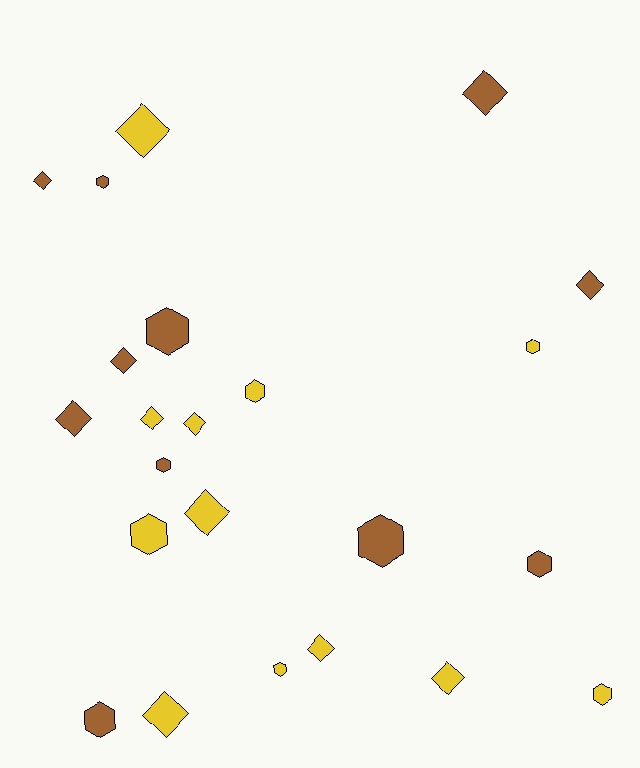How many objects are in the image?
There are 23 objects.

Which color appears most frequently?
Yellow, with 12 objects.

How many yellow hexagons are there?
There are 5 yellow hexagons.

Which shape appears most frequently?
Diamond, with 12 objects.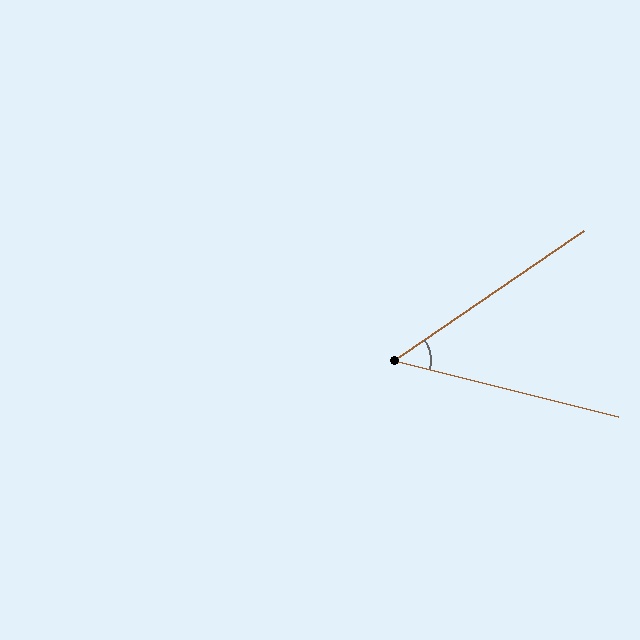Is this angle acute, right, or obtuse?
It is acute.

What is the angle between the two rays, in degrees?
Approximately 48 degrees.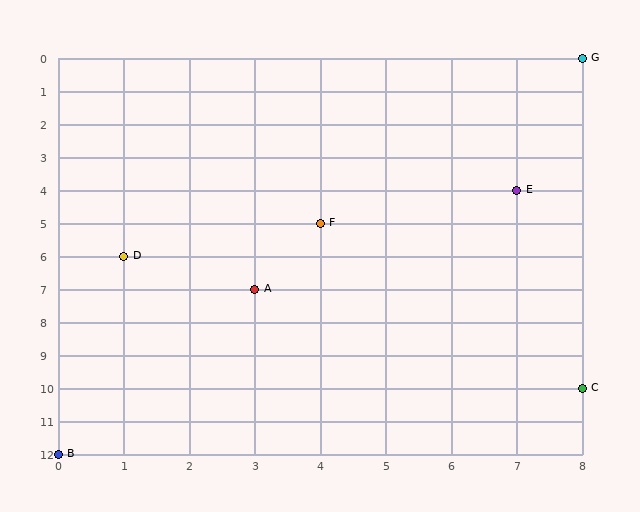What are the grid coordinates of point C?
Point C is at grid coordinates (8, 10).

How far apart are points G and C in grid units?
Points G and C are 10 rows apart.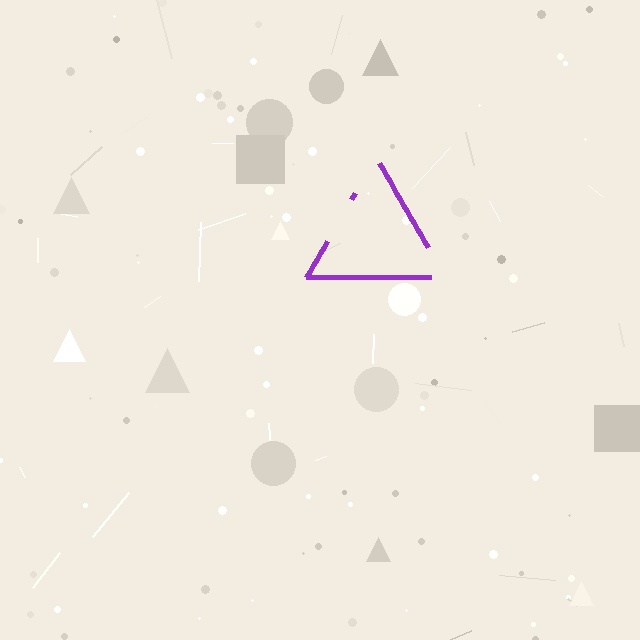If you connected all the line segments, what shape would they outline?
They would outline a triangle.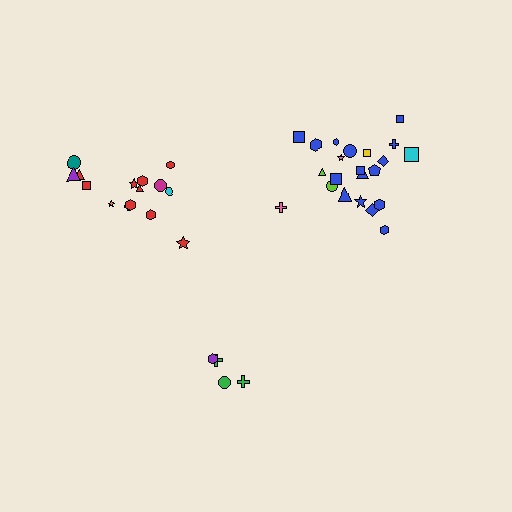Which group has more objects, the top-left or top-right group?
The top-right group.